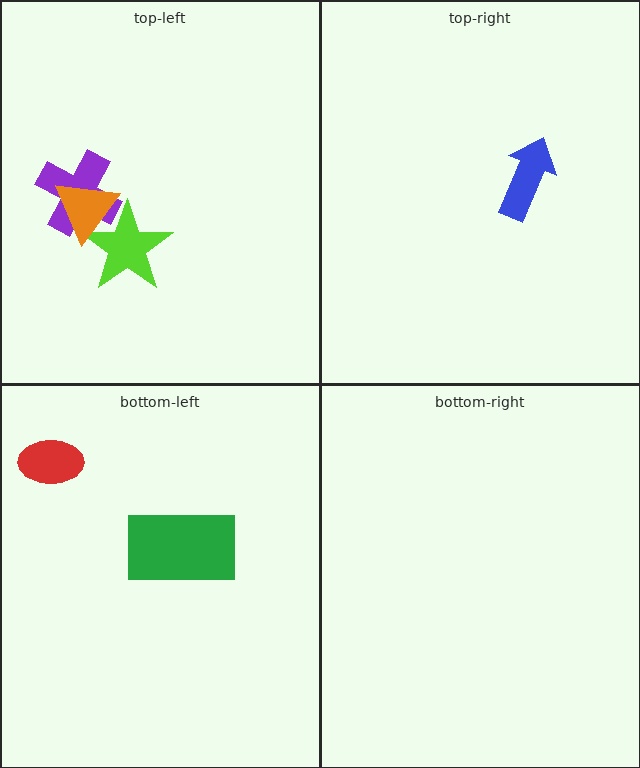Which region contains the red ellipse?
The bottom-left region.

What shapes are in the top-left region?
The lime star, the purple cross, the orange triangle.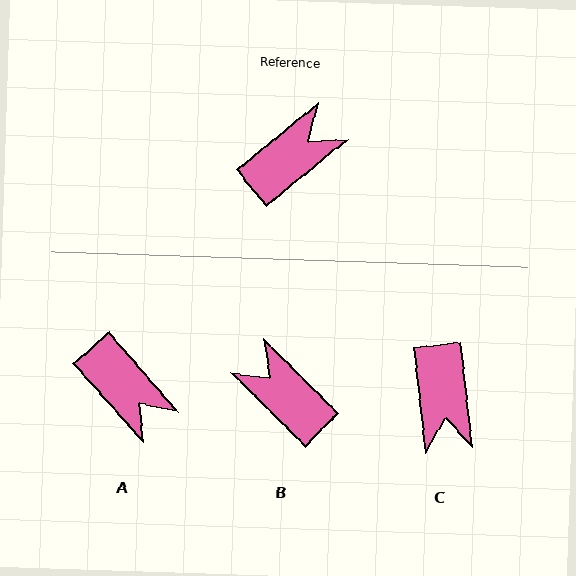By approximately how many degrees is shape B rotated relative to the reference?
Approximately 96 degrees counter-clockwise.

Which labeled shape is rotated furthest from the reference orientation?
C, about 123 degrees away.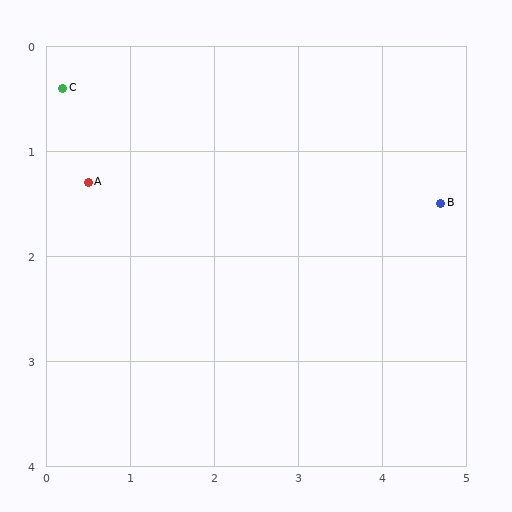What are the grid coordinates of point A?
Point A is at approximately (0.5, 1.3).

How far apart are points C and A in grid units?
Points C and A are about 0.9 grid units apart.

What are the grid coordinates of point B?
Point B is at approximately (4.7, 1.5).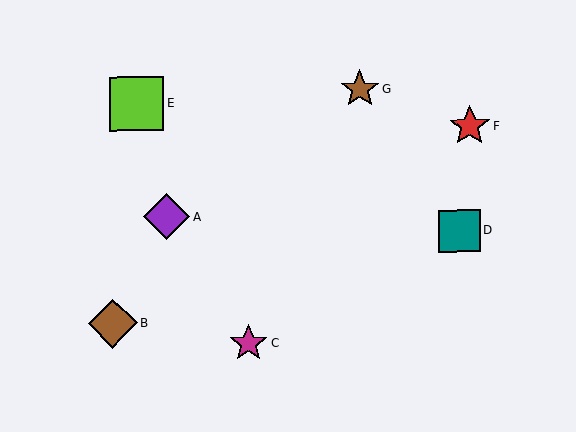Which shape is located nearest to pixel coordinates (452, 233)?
The teal square (labeled D) at (460, 231) is nearest to that location.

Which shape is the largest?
The lime square (labeled E) is the largest.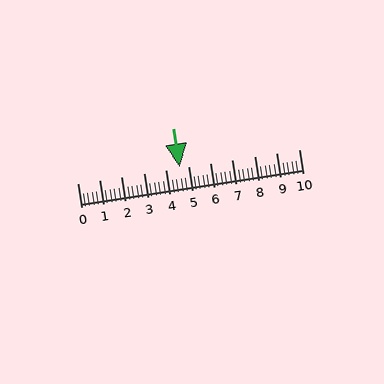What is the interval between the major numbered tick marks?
The major tick marks are spaced 1 units apart.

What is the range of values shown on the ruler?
The ruler shows values from 0 to 10.